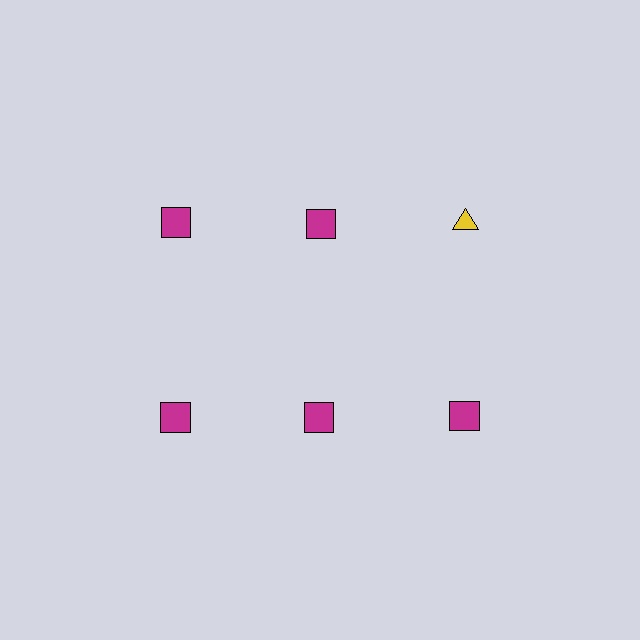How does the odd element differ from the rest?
It differs in both color (yellow instead of magenta) and shape (triangle instead of square).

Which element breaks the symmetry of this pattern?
The yellow triangle in the top row, center column breaks the symmetry. All other shapes are magenta squares.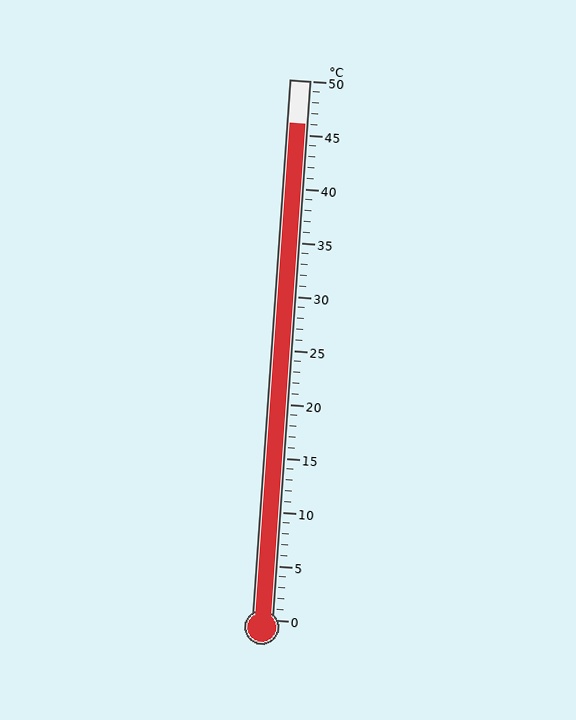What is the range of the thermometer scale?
The thermometer scale ranges from 0°C to 50°C.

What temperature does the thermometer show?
The thermometer shows approximately 46°C.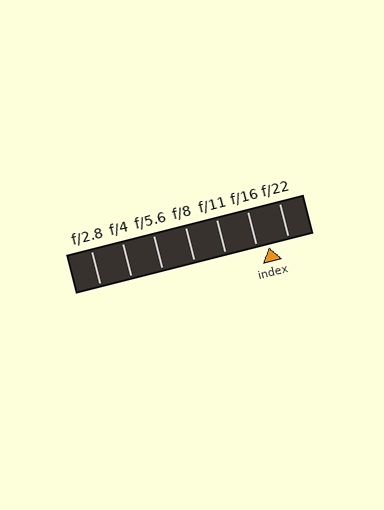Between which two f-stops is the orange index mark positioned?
The index mark is between f/16 and f/22.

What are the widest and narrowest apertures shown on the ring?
The widest aperture shown is f/2.8 and the narrowest is f/22.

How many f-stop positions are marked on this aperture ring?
There are 7 f-stop positions marked.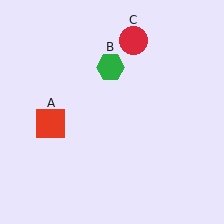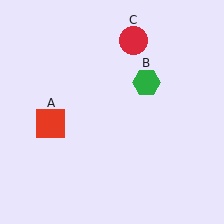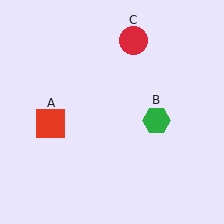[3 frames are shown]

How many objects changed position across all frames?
1 object changed position: green hexagon (object B).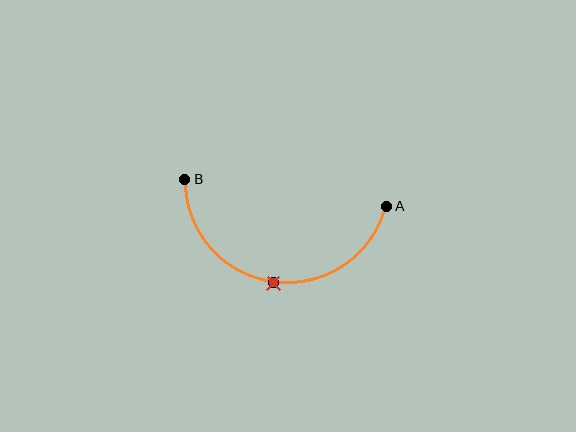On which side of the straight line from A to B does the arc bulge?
The arc bulges below the straight line connecting A and B.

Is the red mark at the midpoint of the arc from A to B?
Yes. The red mark lies on the arc at equal arc-length from both A and B — it is the arc midpoint.